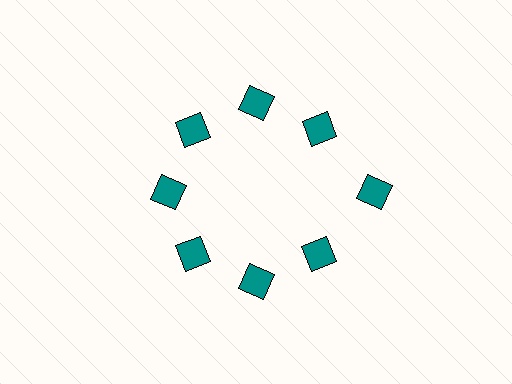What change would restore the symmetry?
The symmetry would be restored by moving it inward, back onto the ring so that all 8 squares sit at equal angles and equal distance from the center.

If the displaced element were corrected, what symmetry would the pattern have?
It would have 8-fold rotational symmetry — the pattern would map onto itself every 45 degrees.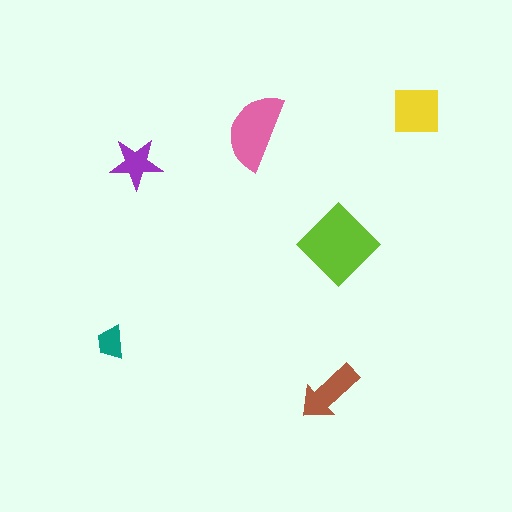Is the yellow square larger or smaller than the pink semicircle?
Smaller.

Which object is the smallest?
The teal trapezoid.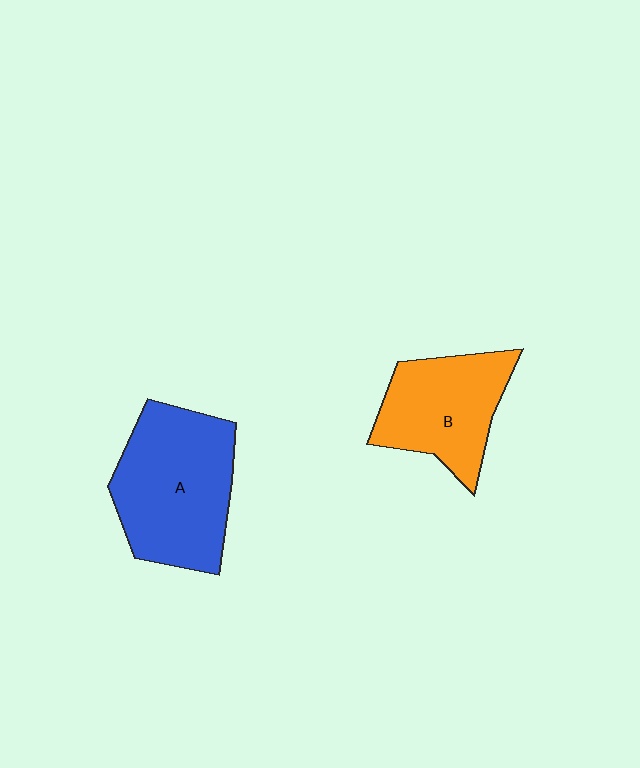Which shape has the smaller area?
Shape B (orange).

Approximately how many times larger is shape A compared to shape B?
Approximately 1.3 times.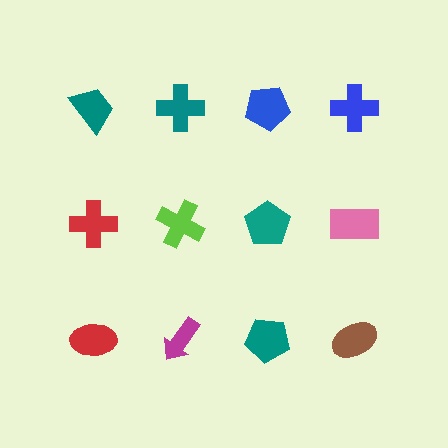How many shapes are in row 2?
4 shapes.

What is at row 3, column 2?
A magenta arrow.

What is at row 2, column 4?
A pink rectangle.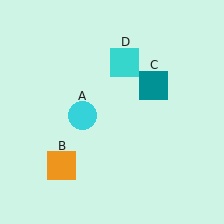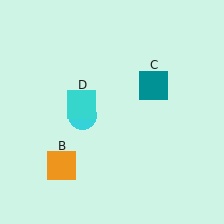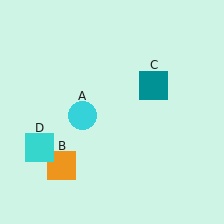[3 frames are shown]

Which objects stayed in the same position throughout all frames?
Cyan circle (object A) and orange square (object B) and teal square (object C) remained stationary.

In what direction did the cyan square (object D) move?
The cyan square (object D) moved down and to the left.